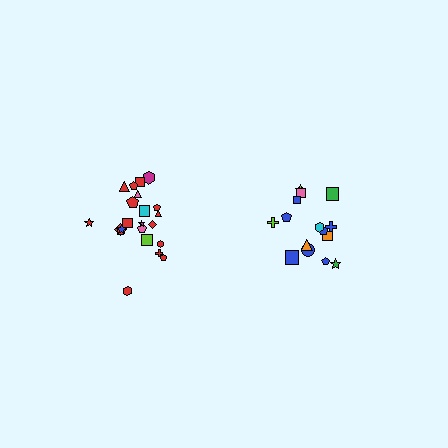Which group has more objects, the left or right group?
The left group.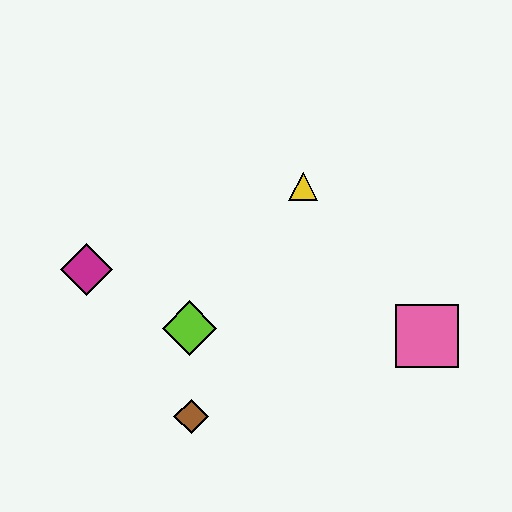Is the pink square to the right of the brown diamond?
Yes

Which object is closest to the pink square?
The yellow triangle is closest to the pink square.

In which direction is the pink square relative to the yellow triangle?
The pink square is below the yellow triangle.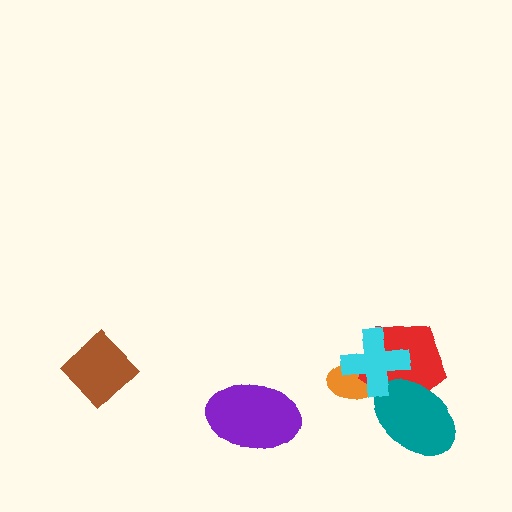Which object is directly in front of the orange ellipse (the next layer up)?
The red pentagon is directly in front of the orange ellipse.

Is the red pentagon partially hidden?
Yes, it is partially covered by another shape.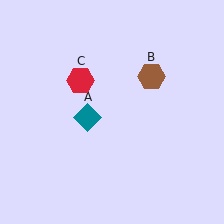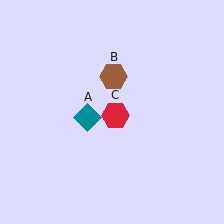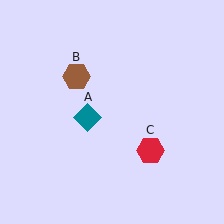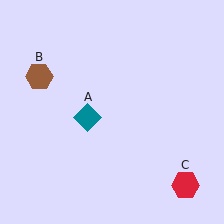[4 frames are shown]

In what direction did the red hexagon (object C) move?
The red hexagon (object C) moved down and to the right.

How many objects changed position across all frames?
2 objects changed position: brown hexagon (object B), red hexagon (object C).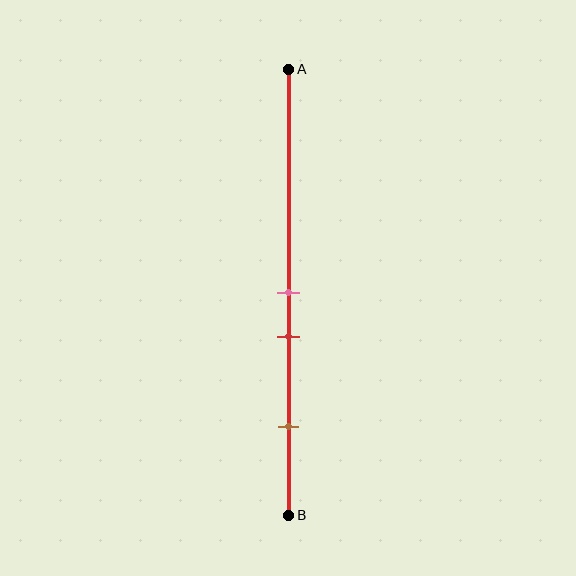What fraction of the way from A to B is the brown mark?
The brown mark is approximately 80% (0.8) of the way from A to B.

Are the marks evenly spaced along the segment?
No, the marks are not evenly spaced.